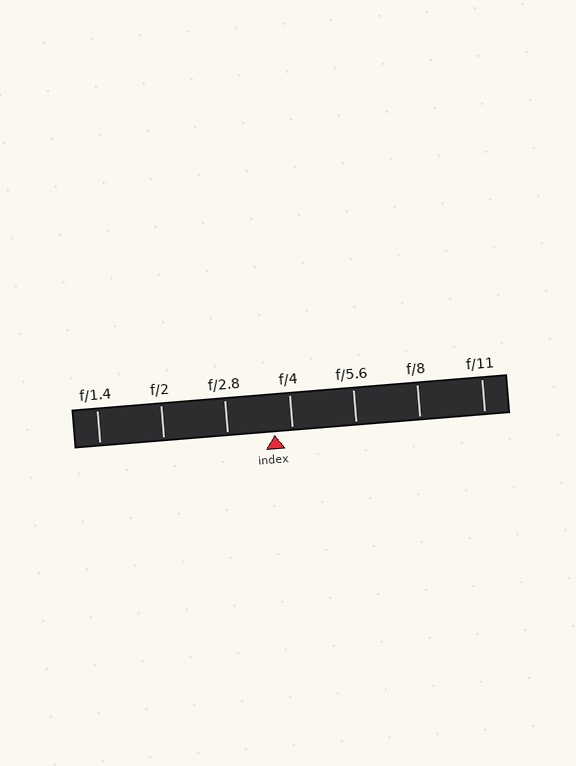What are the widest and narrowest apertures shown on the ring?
The widest aperture shown is f/1.4 and the narrowest is f/11.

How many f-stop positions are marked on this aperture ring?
There are 7 f-stop positions marked.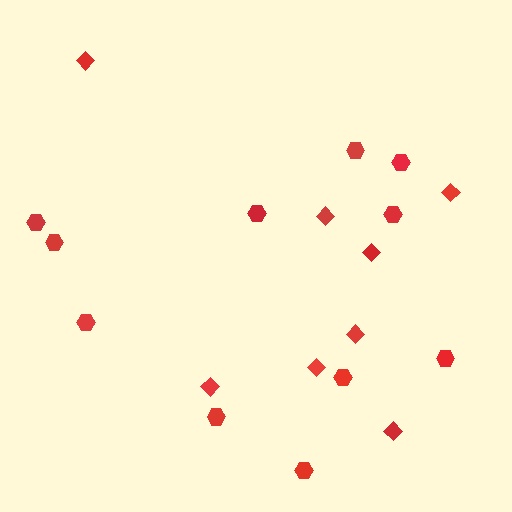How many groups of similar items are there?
There are 2 groups: one group of diamonds (8) and one group of hexagons (11).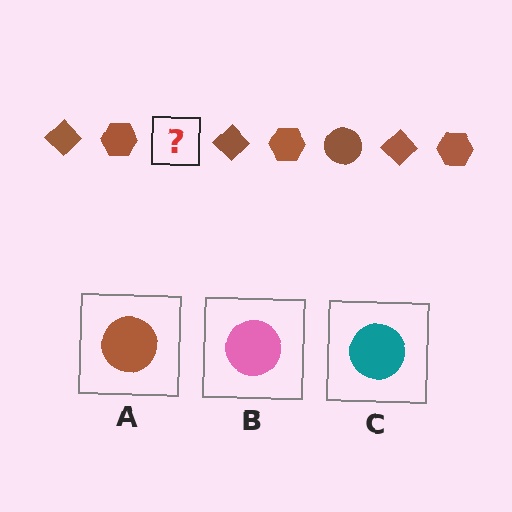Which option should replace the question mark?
Option A.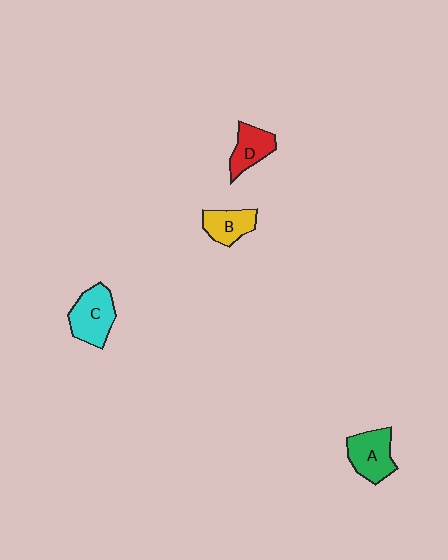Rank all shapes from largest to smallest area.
From largest to smallest: C (cyan), A (green), D (red), B (yellow).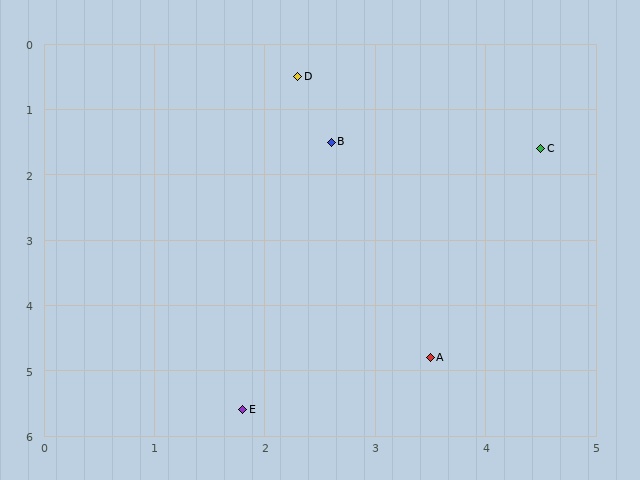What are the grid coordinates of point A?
Point A is at approximately (3.5, 4.8).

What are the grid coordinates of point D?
Point D is at approximately (2.3, 0.5).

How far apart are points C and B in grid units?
Points C and B are about 1.9 grid units apart.